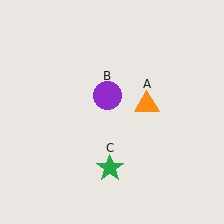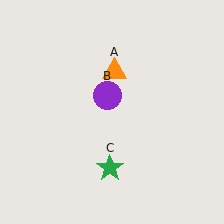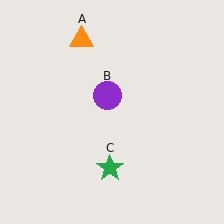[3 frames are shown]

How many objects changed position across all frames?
1 object changed position: orange triangle (object A).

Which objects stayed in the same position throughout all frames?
Purple circle (object B) and green star (object C) remained stationary.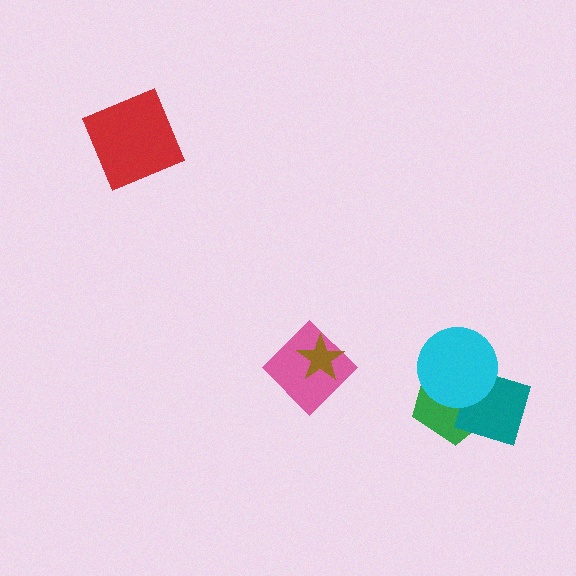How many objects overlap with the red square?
0 objects overlap with the red square.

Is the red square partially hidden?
No, no other shape covers it.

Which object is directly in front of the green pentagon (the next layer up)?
The teal diamond is directly in front of the green pentagon.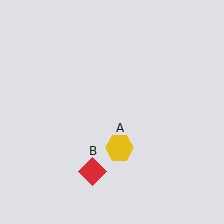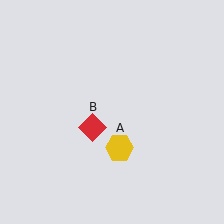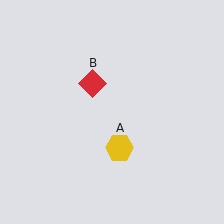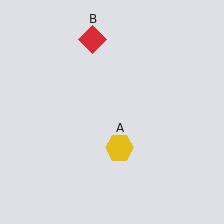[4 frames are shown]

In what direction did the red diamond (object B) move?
The red diamond (object B) moved up.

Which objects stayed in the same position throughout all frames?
Yellow hexagon (object A) remained stationary.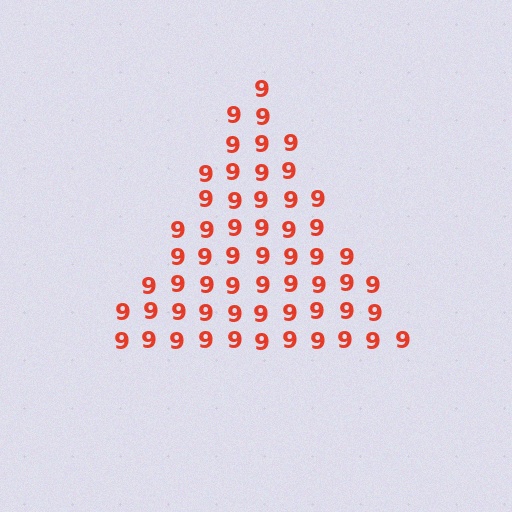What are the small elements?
The small elements are digit 9's.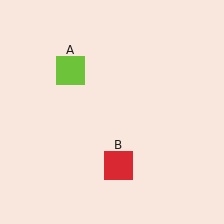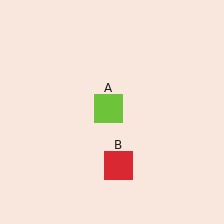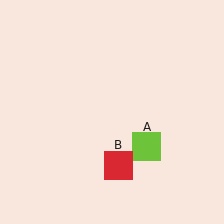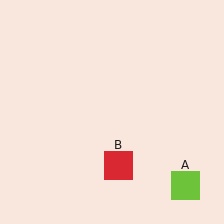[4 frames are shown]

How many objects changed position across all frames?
1 object changed position: lime square (object A).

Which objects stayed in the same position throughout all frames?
Red square (object B) remained stationary.